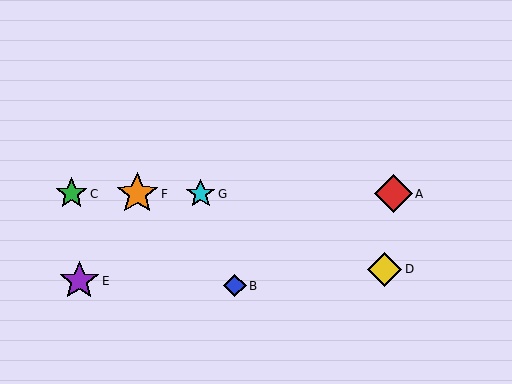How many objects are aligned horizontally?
4 objects (A, C, F, G) are aligned horizontally.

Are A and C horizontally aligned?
Yes, both are at y≈194.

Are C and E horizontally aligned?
No, C is at y≈194 and E is at y≈281.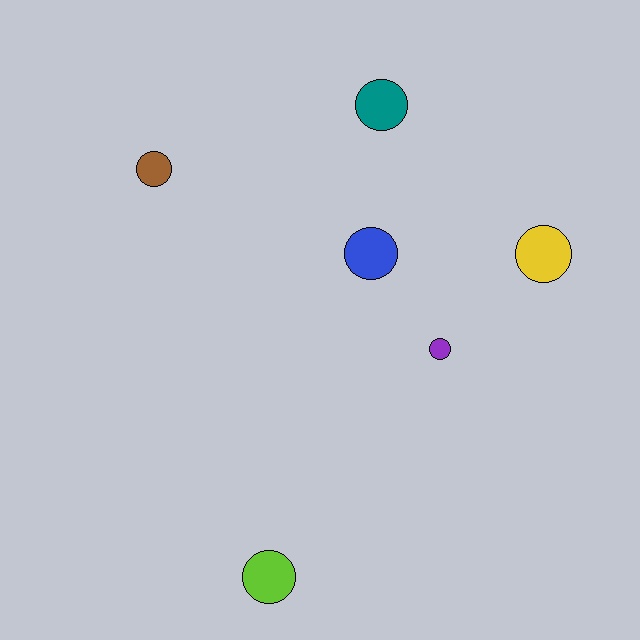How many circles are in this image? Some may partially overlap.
There are 6 circles.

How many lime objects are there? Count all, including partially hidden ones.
There is 1 lime object.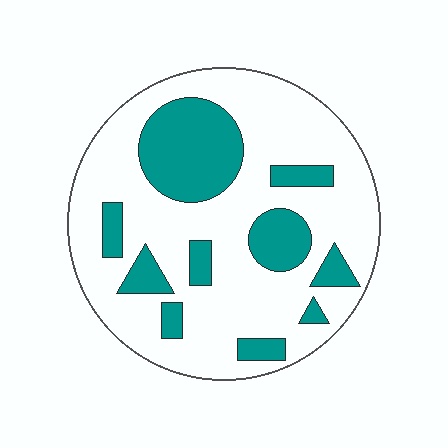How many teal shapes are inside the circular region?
10.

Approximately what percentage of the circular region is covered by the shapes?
Approximately 25%.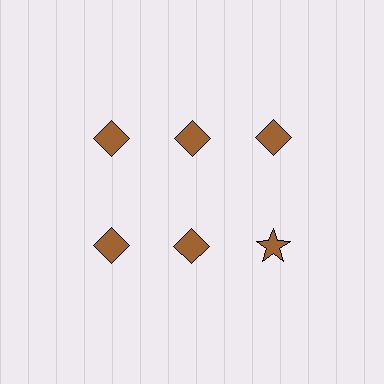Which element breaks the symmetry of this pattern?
The brown star in the second row, center column breaks the symmetry. All other shapes are brown diamonds.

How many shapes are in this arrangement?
There are 6 shapes arranged in a grid pattern.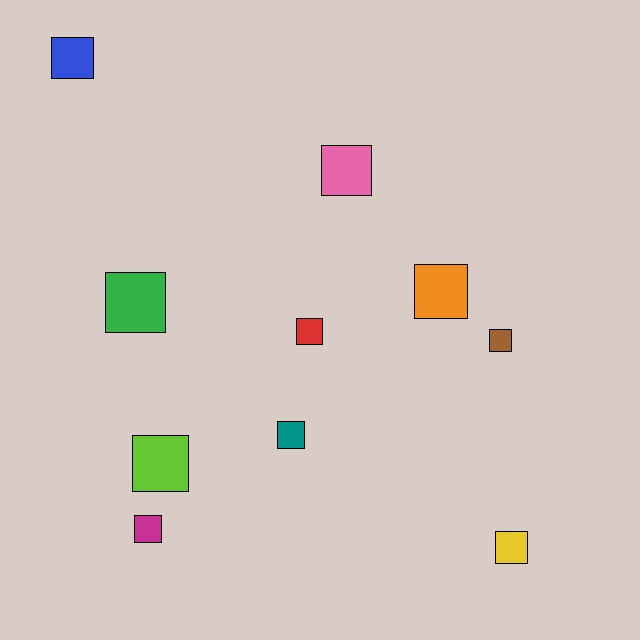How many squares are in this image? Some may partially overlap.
There are 10 squares.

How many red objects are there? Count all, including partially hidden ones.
There is 1 red object.